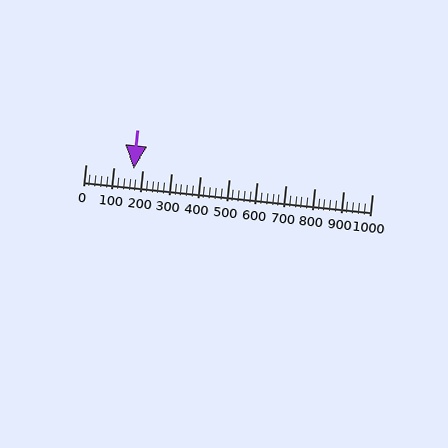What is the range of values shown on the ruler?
The ruler shows values from 0 to 1000.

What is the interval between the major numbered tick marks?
The major tick marks are spaced 100 units apart.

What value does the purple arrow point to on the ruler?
The purple arrow points to approximately 167.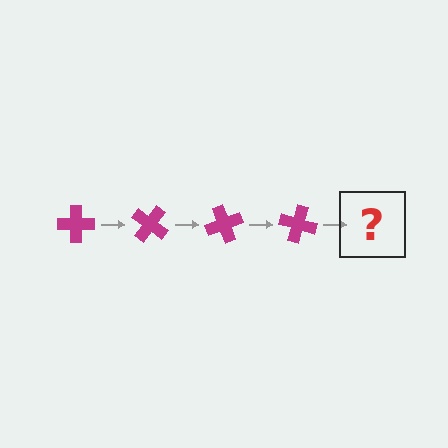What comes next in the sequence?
The next element should be a magenta cross rotated 140 degrees.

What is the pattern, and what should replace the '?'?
The pattern is that the cross rotates 35 degrees each step. The '?' should be a magenta cross rotated 140 degrees.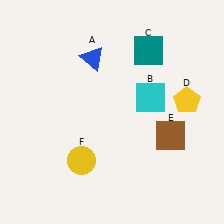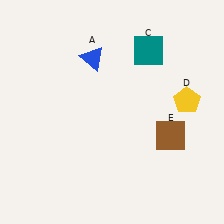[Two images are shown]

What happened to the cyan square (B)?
The cyan square (B) was removed in Image 2. It was in the top-right area of Image 1.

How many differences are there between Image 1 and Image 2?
There are 2 differences between the two images.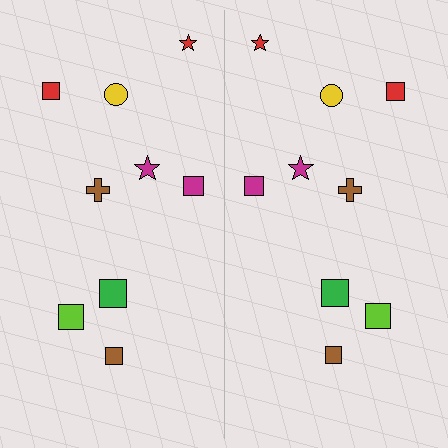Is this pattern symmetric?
Yes, this pattern has bilateral (reflection) symmetry.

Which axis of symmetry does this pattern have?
The pattern has a vertical axis of symmetry running through the center of the image.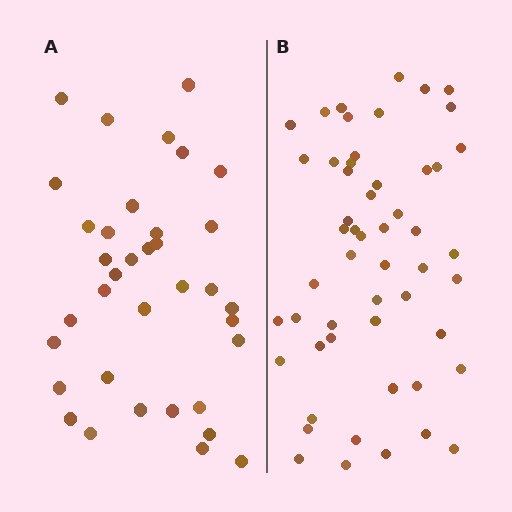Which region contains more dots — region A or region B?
Region B (the right region) has more dots.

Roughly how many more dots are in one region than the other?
Region B has approximately 15 more dots than region A.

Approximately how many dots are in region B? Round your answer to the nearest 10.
About 50 dots. (The exact count is 53, which rounds to 50.)